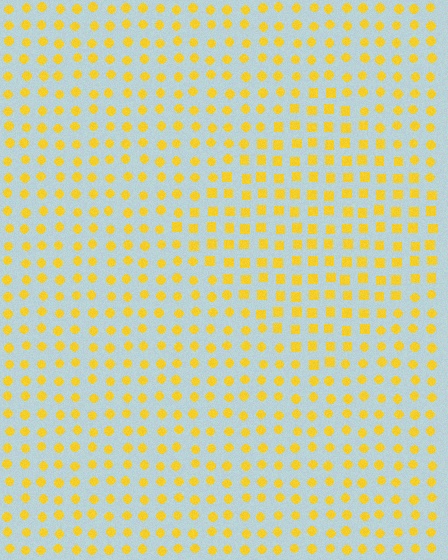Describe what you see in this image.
The image is filled with small yellow elements arranged in a uniform grid. A diamond-shaped region contains squares, while the surrounding area contains circles. The boundary is defined purely by the change in element shape.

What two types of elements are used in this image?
The image uses squares inside the diamond region and circles outside it.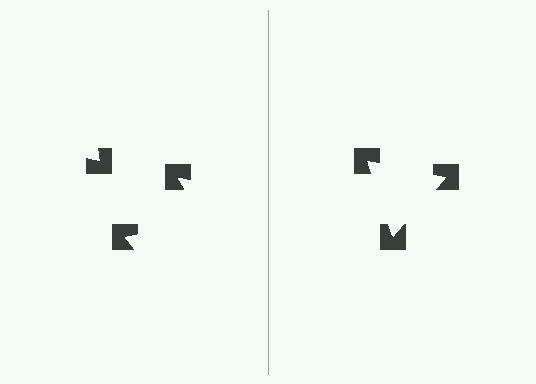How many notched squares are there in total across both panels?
6 — 3 on each side.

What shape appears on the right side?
An illusory triangle.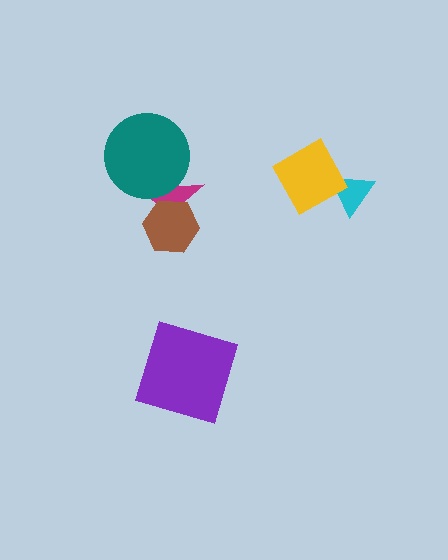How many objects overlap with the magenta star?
2 objects overlap with the magenta star.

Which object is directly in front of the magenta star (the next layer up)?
The brown hexagon is directly in front of the magenta star.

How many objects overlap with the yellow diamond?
1 object overlaps with the yellow diamond.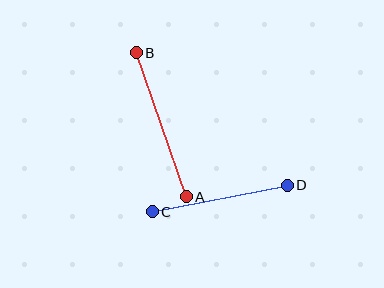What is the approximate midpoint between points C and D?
The midpoint is at approximately (220, 199) pixels.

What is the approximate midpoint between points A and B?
The midpoint is at approximately (161, 125) pixels.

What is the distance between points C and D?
The distance is approximately 138 pixels.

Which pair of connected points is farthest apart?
Points A and B are farthest apart.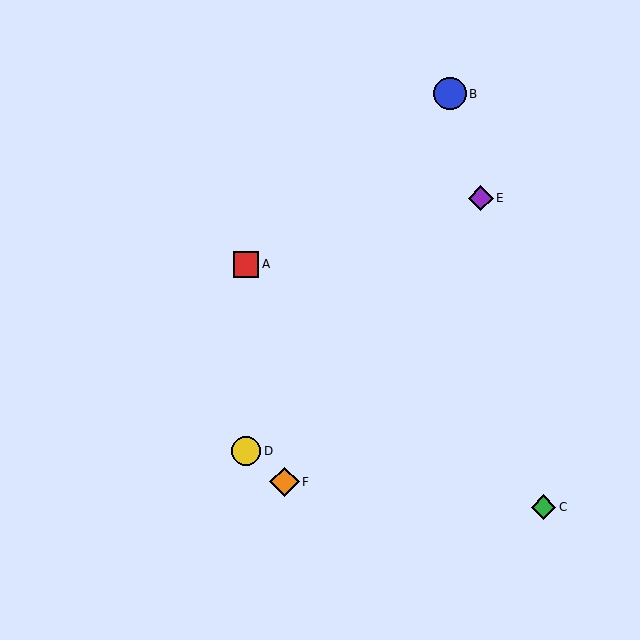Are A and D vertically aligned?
Yes, both are at x≈246.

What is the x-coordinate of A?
Object A is at x≈246.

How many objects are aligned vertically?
2 objects (A, D) are aligned vertically.